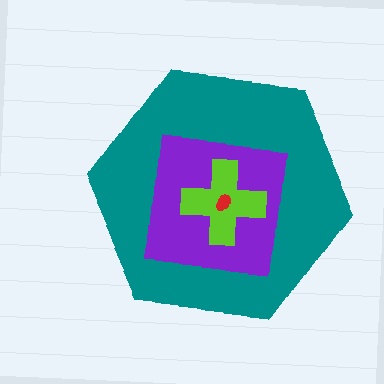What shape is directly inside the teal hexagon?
The purple square.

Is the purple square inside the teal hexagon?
Yes.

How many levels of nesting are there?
4.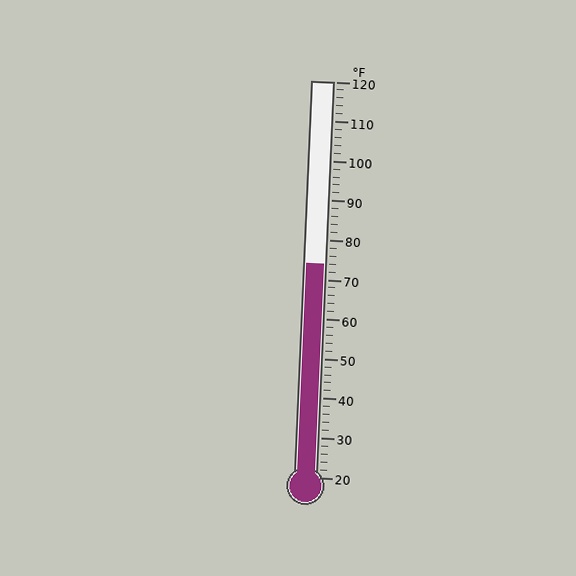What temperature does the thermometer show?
The thermometer shows approximately 74°F.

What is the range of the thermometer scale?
The thermometer scale ranges from 20°F to 120°F.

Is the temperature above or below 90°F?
The temperature is below 90°F.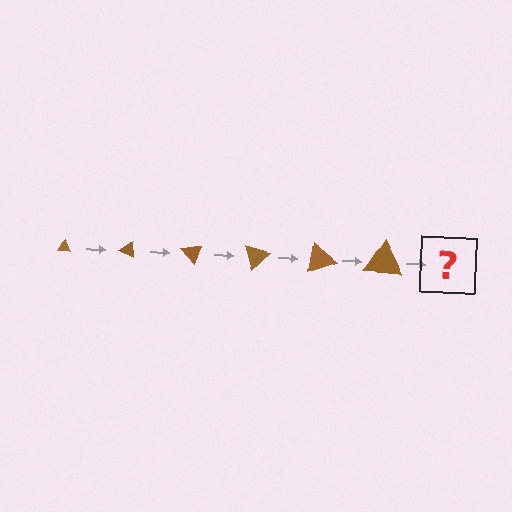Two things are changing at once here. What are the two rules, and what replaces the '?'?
The two rules are that the triangle grows larger each step and it rotates 25 degrees each step. The '?' should be a triangle, larger than the previous one and rotated 150 degrees from the start.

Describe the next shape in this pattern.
It should be a triangle, larger than the previous one and rotated 150 degrees from the start.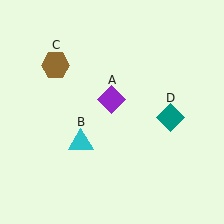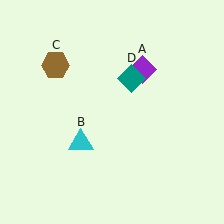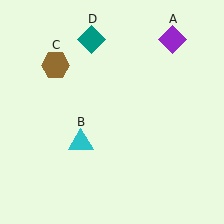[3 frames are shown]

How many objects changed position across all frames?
2 objects changed position: purple diamond (object A), teal diamond (object D).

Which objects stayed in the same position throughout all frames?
Cyan triangle (object B) and brown hexagon (object C) remained stationary.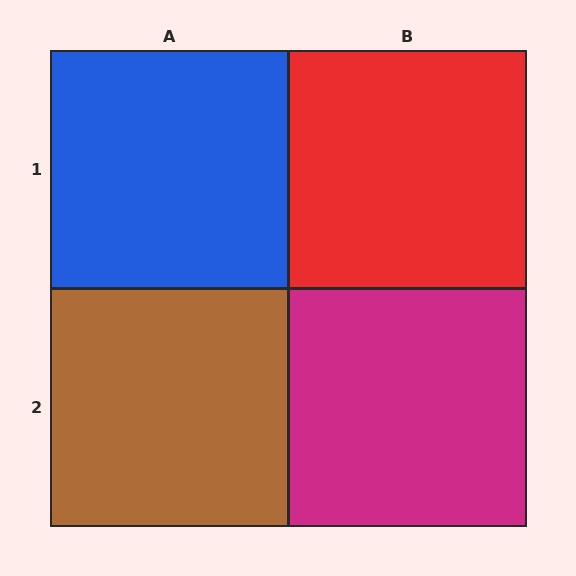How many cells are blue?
1 cell is blue.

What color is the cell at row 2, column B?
Magenta.